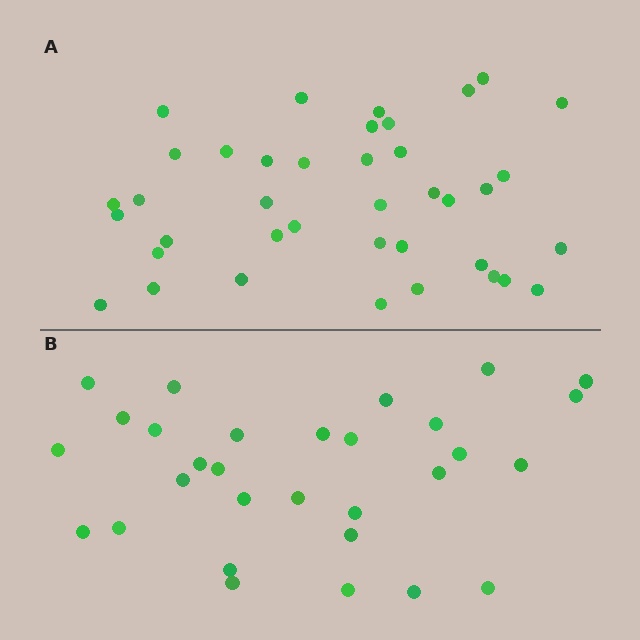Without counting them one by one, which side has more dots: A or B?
Region A (the top region) has more dots.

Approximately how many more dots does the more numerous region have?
Region A has roughly 8 or so more dots than region B.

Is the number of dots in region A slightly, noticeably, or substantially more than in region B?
Region A has noticeably more, but not dramatically so. The ratio is roughly 1.3 to 1.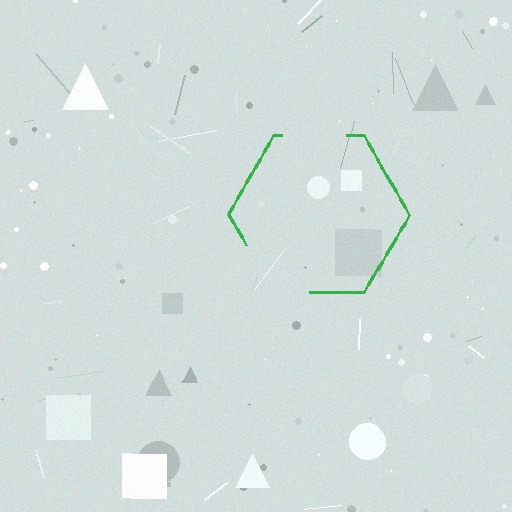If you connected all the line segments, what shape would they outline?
They would outline a hexagon.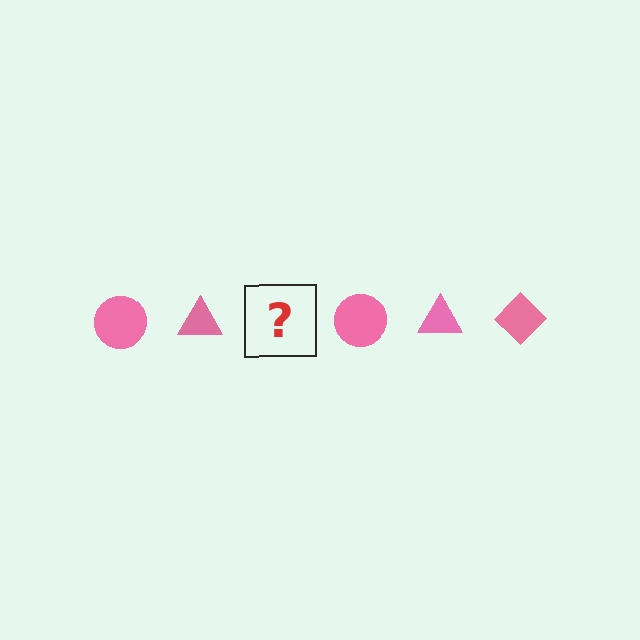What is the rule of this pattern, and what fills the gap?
The rule is that the pattern cycles through circle, triangle, diamond shapes in pink. The gap should be filled with a pink diamond.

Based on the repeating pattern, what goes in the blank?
The blank should be a pink diamond.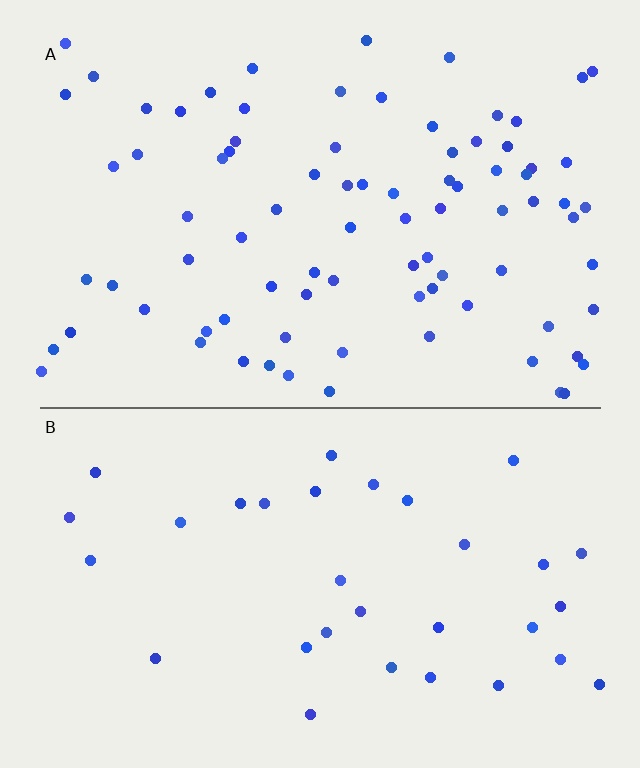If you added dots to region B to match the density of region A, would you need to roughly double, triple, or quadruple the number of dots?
Approximately triple.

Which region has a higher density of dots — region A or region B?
A (the top).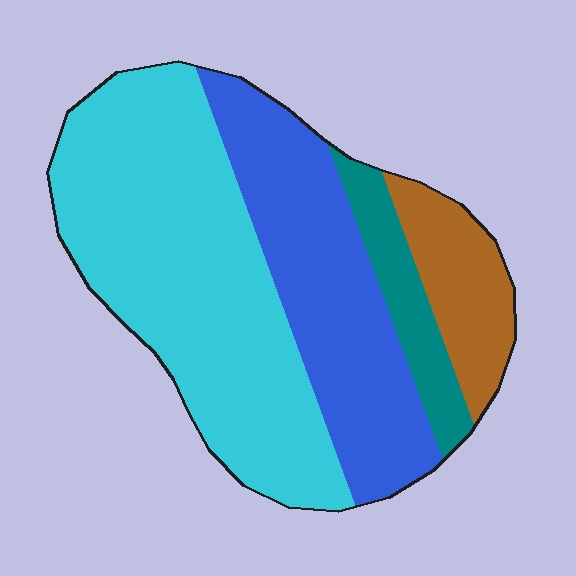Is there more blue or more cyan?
Cyan.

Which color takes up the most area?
Cyan, at roughly 50%.